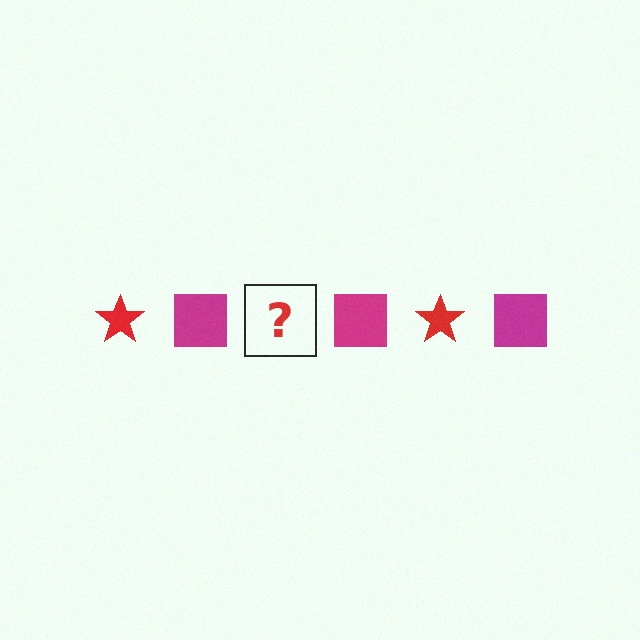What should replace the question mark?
The question mark should be replaced with a red star.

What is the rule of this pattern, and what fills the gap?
The rule is that the pattern alternates between red star and magenta square. The gap should be filled with a red star.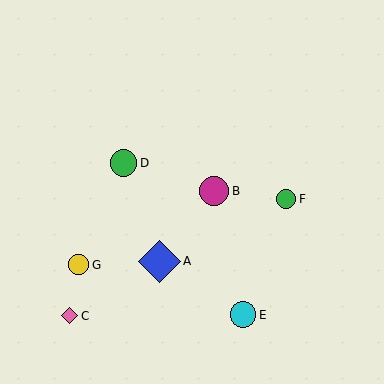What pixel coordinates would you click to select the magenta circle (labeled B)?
Click at (214, 191) to select the magenta circle B.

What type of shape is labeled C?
Shape C is a pink diamond.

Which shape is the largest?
The blue diamond (labeled A) is the largest.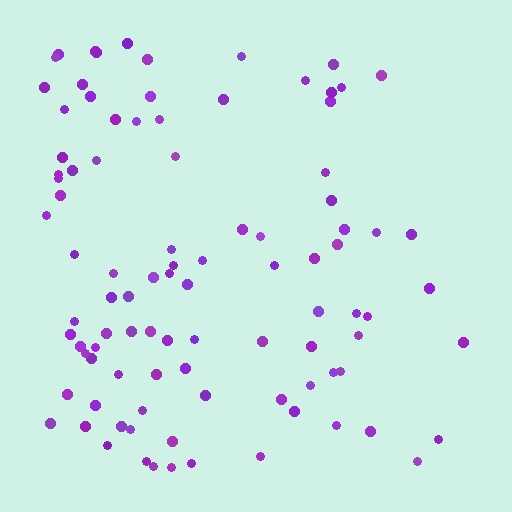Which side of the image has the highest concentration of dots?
The left.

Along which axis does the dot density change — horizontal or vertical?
Horizontal.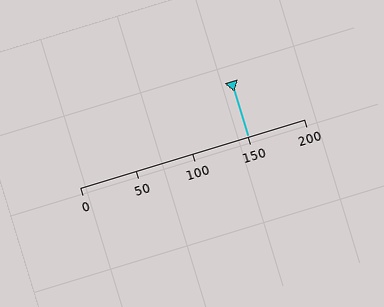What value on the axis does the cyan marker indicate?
The marker indicates approximately 150.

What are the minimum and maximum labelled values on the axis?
The axis runs from 0 to 200.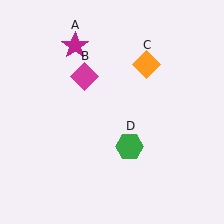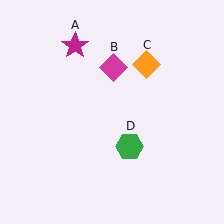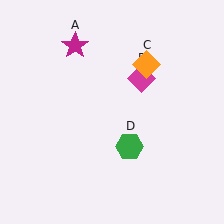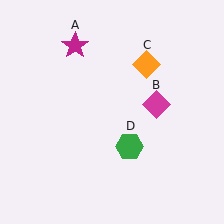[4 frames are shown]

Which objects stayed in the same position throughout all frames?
Magenta star (object A) and orange diamond (object C) and green hexagon (object D) remained stationary.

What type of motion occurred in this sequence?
The magenta diamond (object B) rotated clockwise around the center of the scene.